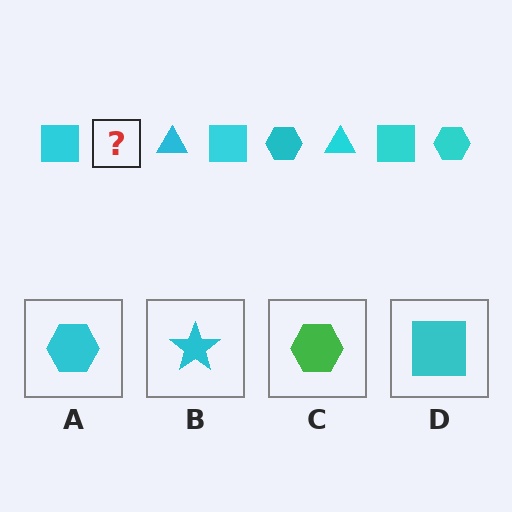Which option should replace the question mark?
Option A.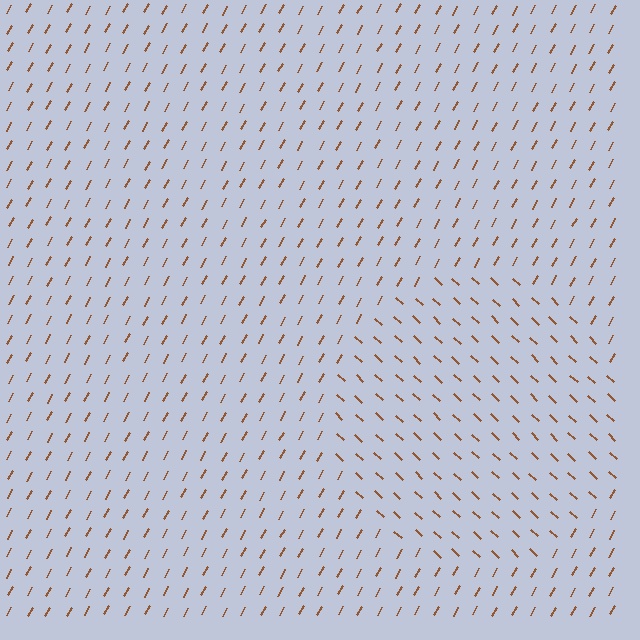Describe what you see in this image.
The image is filled with small brown line segments. A circle region in the image has lines oriented differently from the surrounding lines, creating a visible texture boundary.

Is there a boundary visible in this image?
Yes, there is a texture boundary formed by a change in line orientation.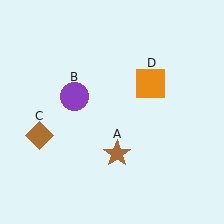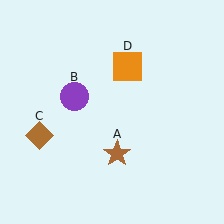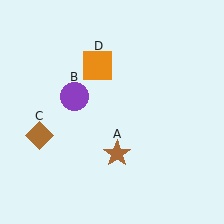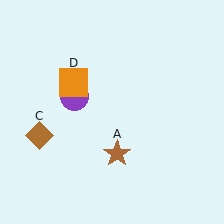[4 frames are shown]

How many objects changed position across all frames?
1 object changed position: orange square (object D).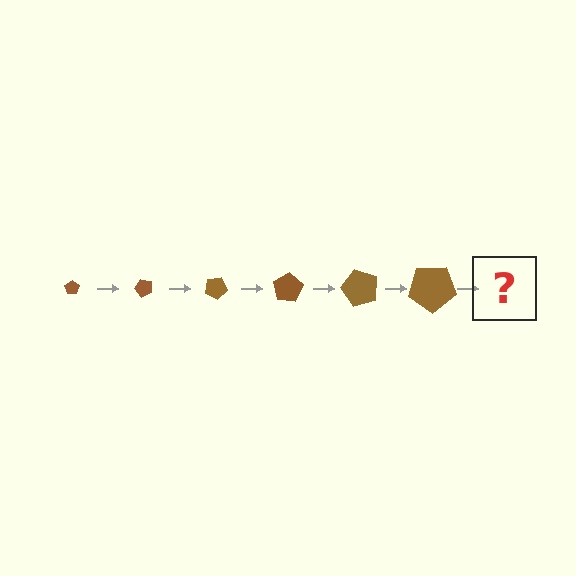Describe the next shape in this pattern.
It should be a pentagon, larger than the previous one and rotated 300 degrees from the start.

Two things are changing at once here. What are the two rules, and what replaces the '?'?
The two rules are that the pentagon grows larger each step and it rotates 50 degrees each step. The '?' should be a pentagon, larger than the previous one and rotated 300 degrees from the start.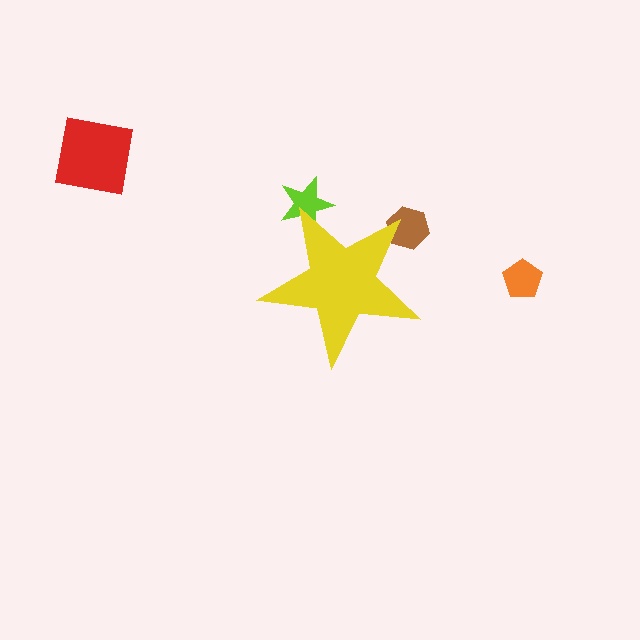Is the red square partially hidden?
No, the red square is fully visible.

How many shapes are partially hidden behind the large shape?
2 shapes are partially hidden.